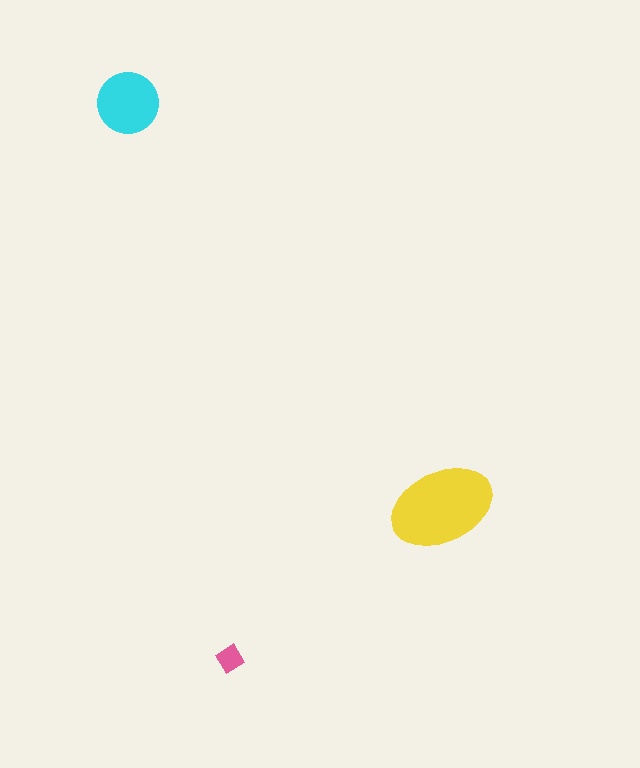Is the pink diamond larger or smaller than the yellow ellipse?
Smaller.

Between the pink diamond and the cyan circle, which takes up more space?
The cyan circle.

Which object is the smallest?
The pink diamond.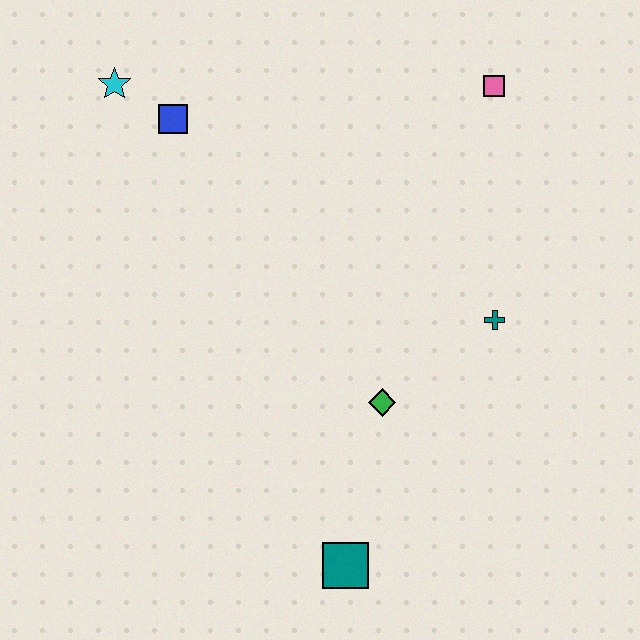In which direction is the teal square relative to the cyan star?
The teal square is below the cyan star.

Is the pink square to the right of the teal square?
Yes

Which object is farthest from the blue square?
The teal square is farthest from the blue square.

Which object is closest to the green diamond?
The teal cross is closest to the green diamond.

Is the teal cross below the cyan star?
Yes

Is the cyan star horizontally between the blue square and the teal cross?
No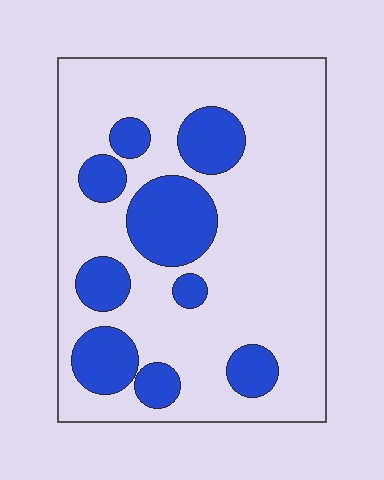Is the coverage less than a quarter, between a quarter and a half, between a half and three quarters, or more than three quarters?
Between a quarter and a half.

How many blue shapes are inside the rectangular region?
9.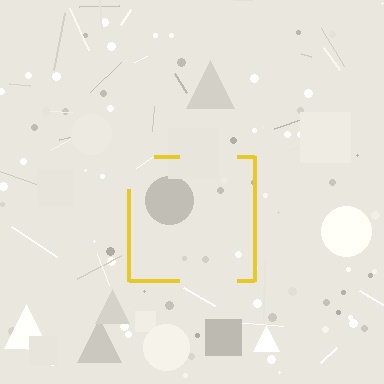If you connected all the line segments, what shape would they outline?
They would outline a square.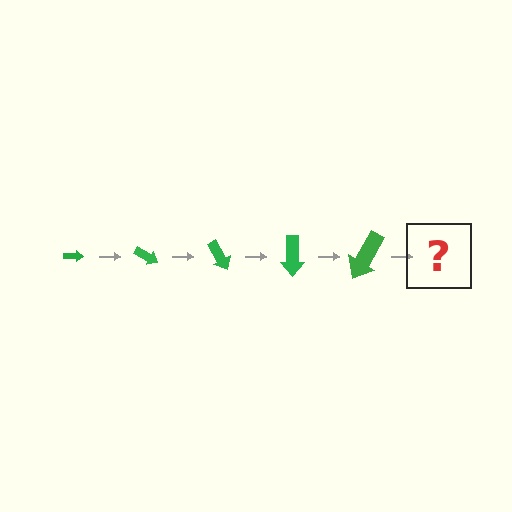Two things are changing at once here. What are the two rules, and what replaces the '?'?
The two rules are that the arrow grows larger each step and it rotates 30 degrees each step. The '?' should be an arrow, larger than the previous one and rotated 150 degrees from the start.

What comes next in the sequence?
The next element should be an arrow, larger than the previous one and rotated 150 degrees from the start.